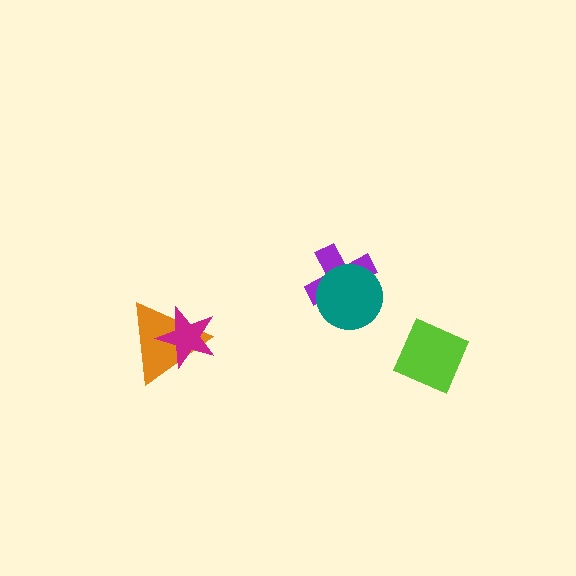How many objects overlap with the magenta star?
1 object overlaps with the magenta star.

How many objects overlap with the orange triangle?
1 object overlaps with the orange triangle.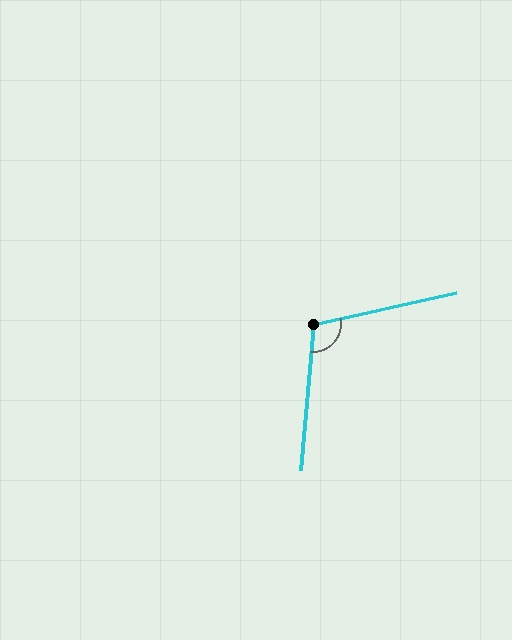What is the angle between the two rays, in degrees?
Approximately 107 degrees.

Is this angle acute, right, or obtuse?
It is obtuse.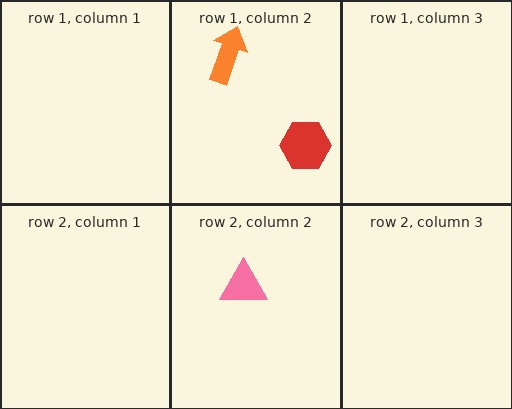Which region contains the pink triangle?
The row 2, column 2 region.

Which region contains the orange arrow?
The row 1, column 2 region.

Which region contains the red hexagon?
The row 1, column 2 region.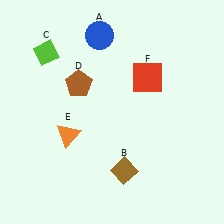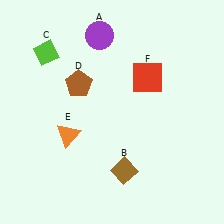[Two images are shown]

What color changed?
The circle (A) changed from blue in Image 1 to purple in Image 2.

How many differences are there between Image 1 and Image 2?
There is 1 difference between the two images.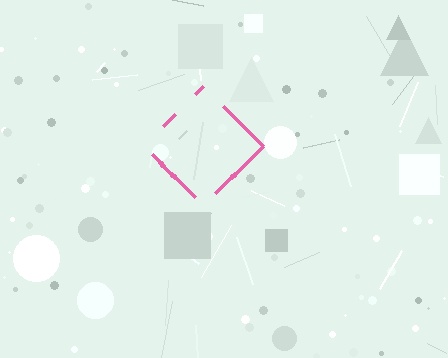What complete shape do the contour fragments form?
The contour fragments form a diamond.